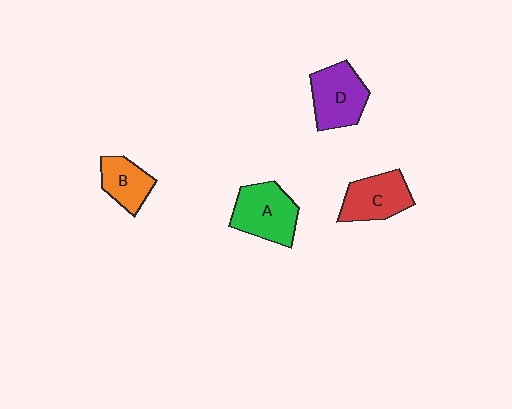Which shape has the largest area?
Shape A (green).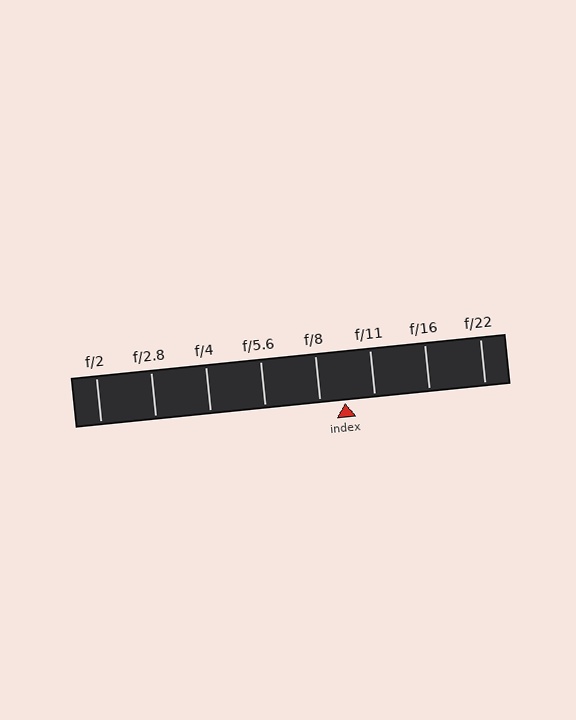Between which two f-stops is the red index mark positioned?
The index mark is between f/8 and f/11.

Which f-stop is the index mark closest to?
The index mark is closest to f/8.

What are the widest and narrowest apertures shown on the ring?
The widest aperture shown is f/2 and the narrowest is f/22.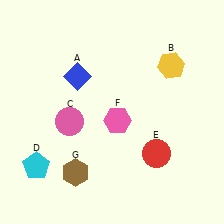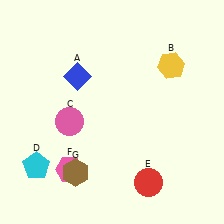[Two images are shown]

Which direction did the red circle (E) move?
The red circle (E) moved down.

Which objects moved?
The objects that moved are: the red circle (E), the pink hexagon (F).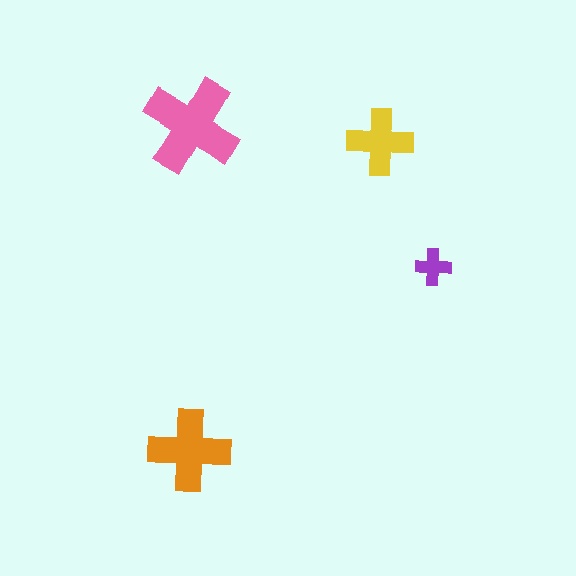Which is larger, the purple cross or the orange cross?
The orange one.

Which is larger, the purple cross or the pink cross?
The pink one.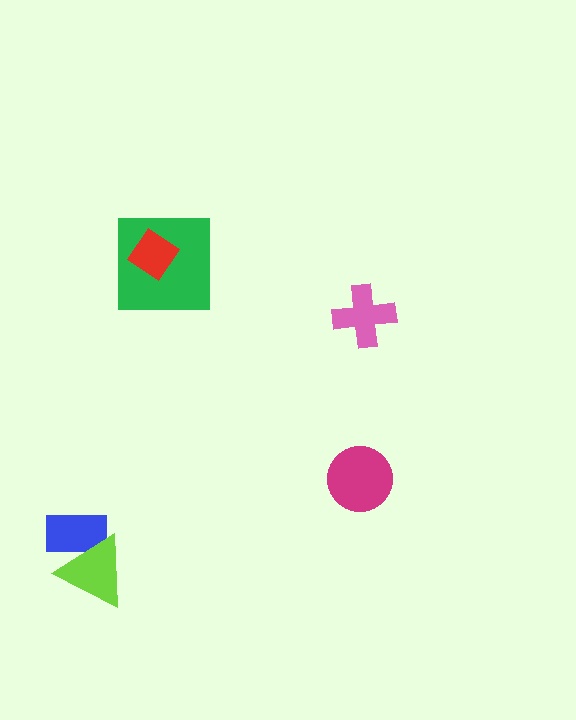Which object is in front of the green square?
The red diamond is in front of the green square.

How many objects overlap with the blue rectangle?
1 object overlaps with the blue rectangle.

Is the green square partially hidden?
Yes, it is partially covered by another shape.